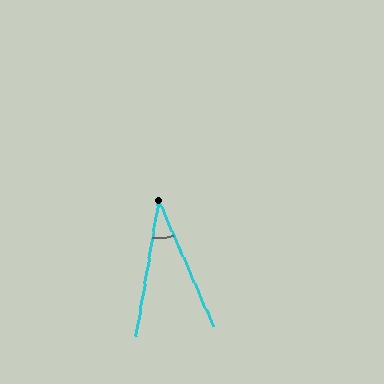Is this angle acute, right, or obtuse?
It is acute.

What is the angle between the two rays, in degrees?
Approximately 33 degrees.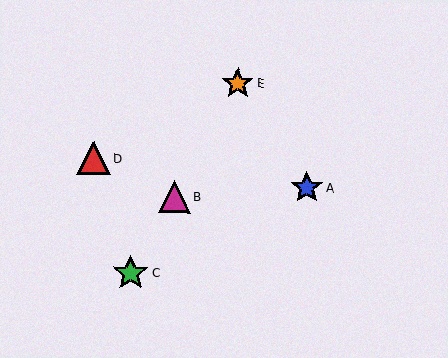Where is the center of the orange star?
The center of the orange star is at (238, 83).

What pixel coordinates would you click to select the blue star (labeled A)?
Click at (307, 188) to select the blue star A.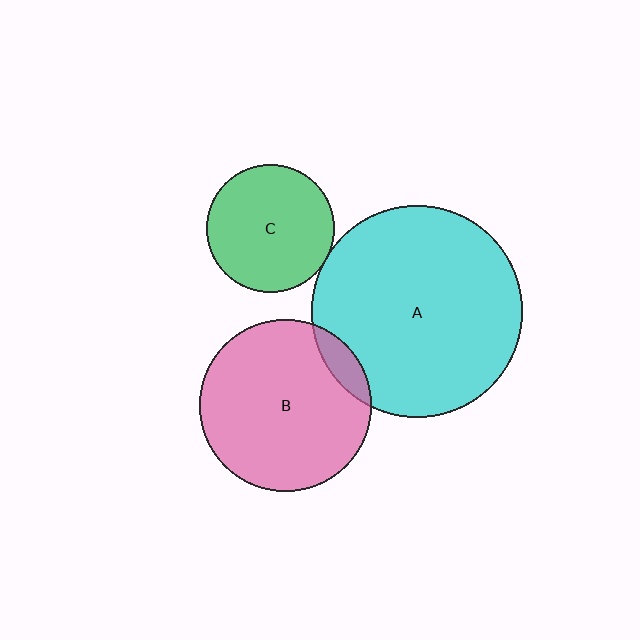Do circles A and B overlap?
Yes.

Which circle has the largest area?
Circle A (cyan).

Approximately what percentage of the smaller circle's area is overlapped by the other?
Approximately 10%.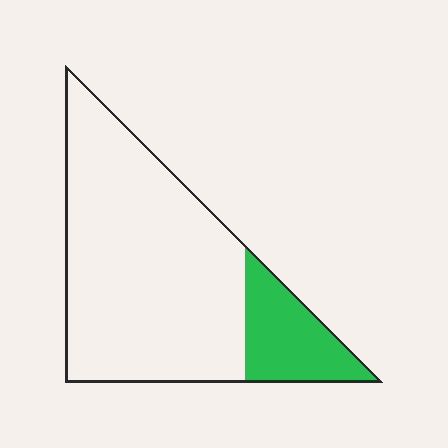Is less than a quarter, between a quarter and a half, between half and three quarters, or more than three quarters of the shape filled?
Less than a quarter.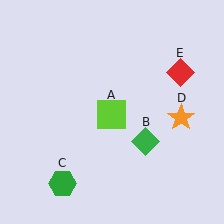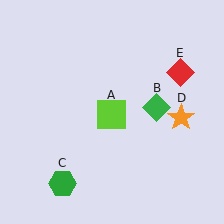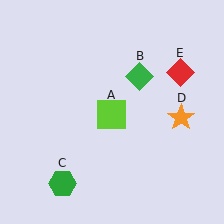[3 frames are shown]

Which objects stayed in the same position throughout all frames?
Lime square (object A) and green hexagon (object C) and orange star (object D) and red diamond (object E) remained stationary.